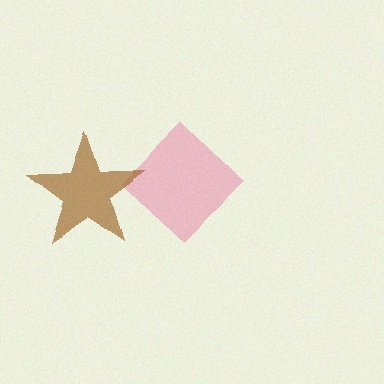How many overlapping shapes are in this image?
There are 2 overlapping shapes in the image.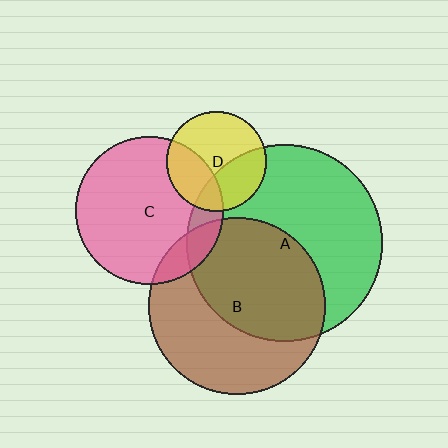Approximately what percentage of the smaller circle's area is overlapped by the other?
Approximately 30%.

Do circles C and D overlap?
Yes.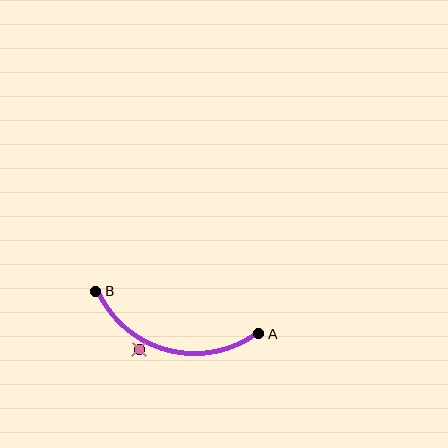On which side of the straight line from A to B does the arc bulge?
The arc bulges below the straight line connecting A and B.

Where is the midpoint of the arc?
The arc midpoint is the point on the curve farthest from the straight line joining A and B. It sits below that line.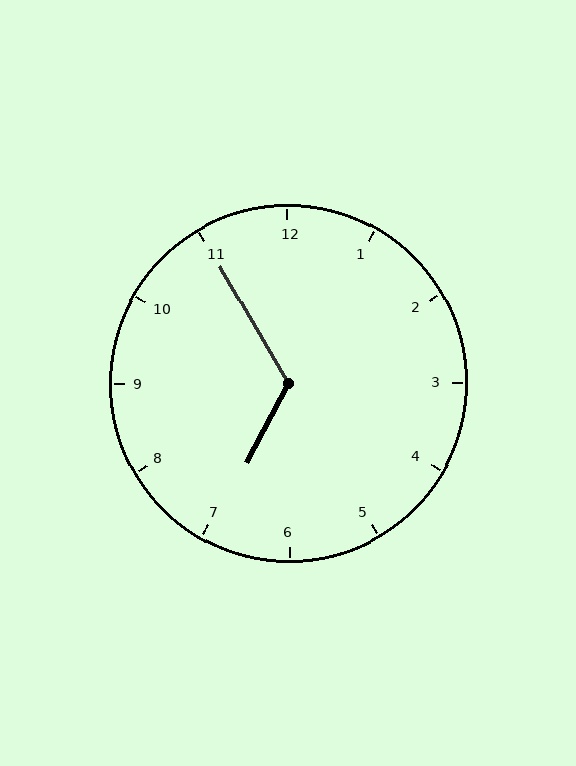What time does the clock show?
6:55.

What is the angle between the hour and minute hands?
Approximately 122 degrees.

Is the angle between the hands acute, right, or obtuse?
It is obtuse.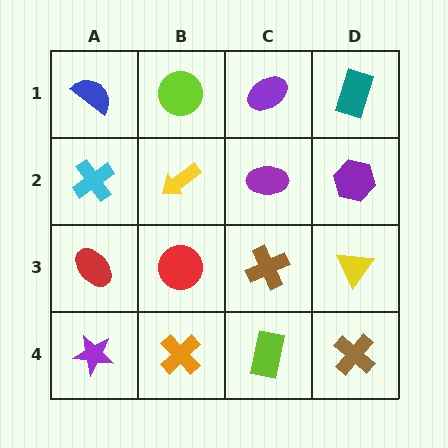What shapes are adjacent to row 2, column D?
A teal rectangle (row 1, column D), a yellow triangle (row 3, column D), a purple ellipse (row 2, column C).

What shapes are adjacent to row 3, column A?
A cyan cross (row 2, column A), a purple star (row 4, column A), a red circle (row 3, column B).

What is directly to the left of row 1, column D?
A purple ellipse.